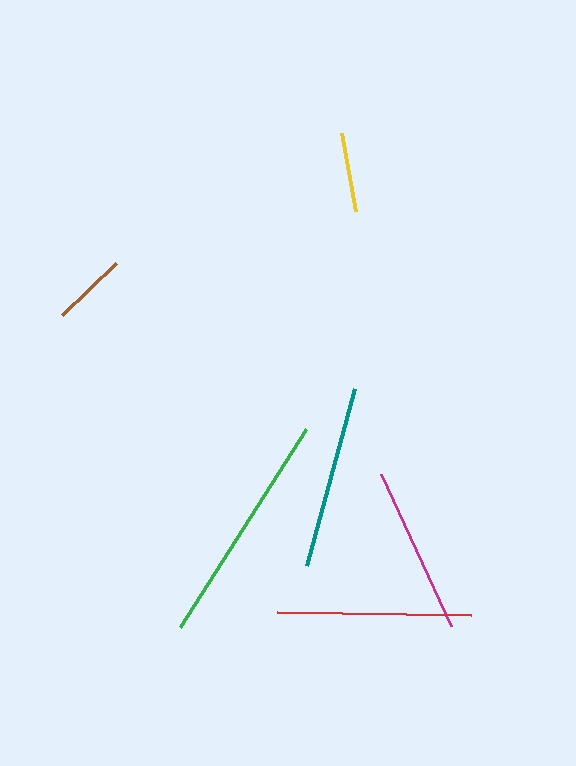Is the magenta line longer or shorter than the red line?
The red line is longer than the magenta line.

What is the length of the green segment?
The green segment is approximately 234 pixels long.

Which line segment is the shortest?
The brown line is the shortest at approximately 75 pixels.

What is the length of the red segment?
The red segment is approximately 193 pixels long.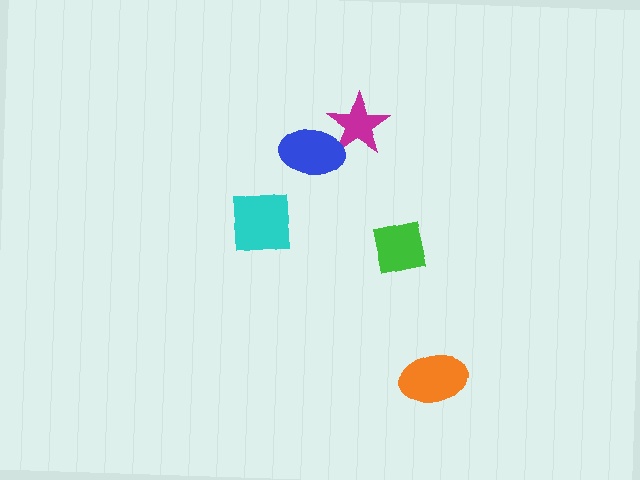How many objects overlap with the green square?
0 objects overlap with the green square.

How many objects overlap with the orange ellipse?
0 objects overlap with the orange ellipse.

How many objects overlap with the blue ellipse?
1 object overlaps with the blue ellipse.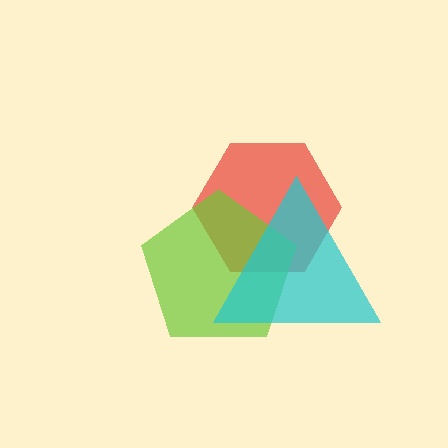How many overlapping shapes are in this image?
There are 3 overlapping shapes in the image.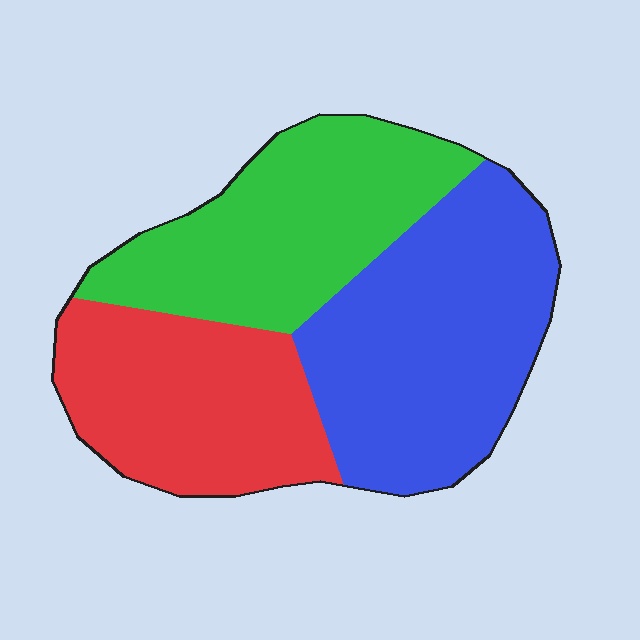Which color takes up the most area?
Blue, at roughly 40%.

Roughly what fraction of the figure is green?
Green takes up about one third (1/3) of the figure.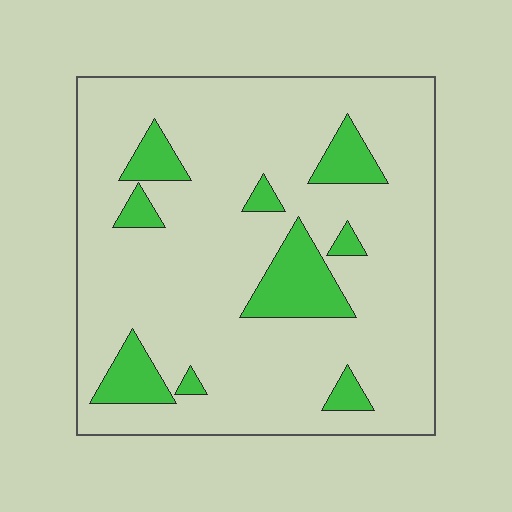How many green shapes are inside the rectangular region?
9.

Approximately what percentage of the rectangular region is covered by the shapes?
Approximately 15%.